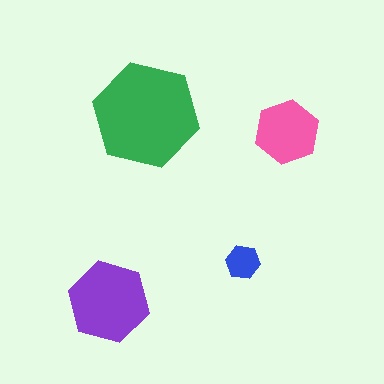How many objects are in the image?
There are 4 objects in the image.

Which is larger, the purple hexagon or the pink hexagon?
The purple one.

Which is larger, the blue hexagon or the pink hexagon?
The pink one.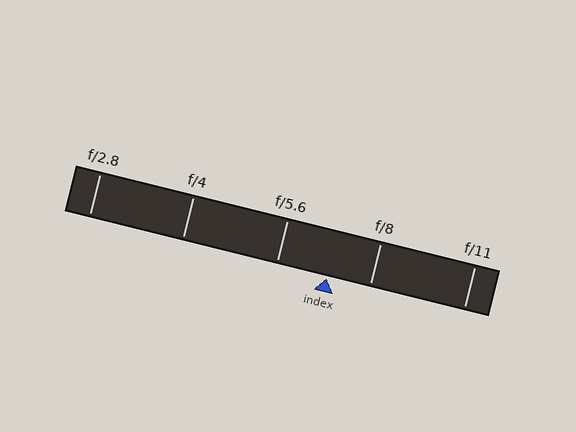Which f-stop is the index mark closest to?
The index mark is closest to f/8.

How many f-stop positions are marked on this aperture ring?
There are 5 f-stop positions marked.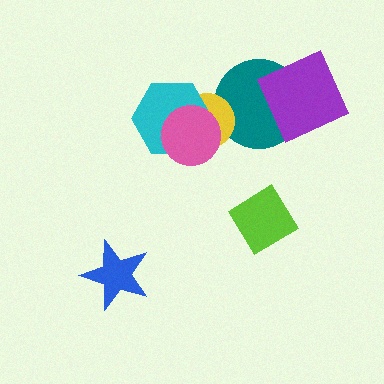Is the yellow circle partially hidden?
Yes, it is partially covered by another shape.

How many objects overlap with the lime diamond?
0 objects overlap with the lime diamond.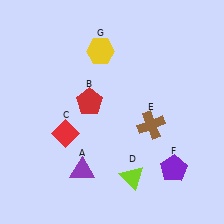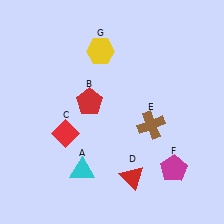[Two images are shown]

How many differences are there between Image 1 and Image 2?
There are 3 differences between the two images.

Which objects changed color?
A changed from purple to cyan. D changed from lime to red. F changed from purple to magenta.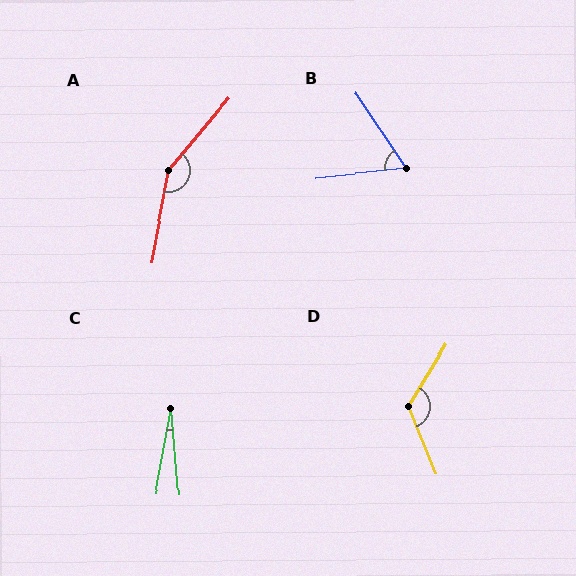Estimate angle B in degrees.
Approximately 62 degrees.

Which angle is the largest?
A, at approximately 151 degrees.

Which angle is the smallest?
C, at approximately 16 degrees.